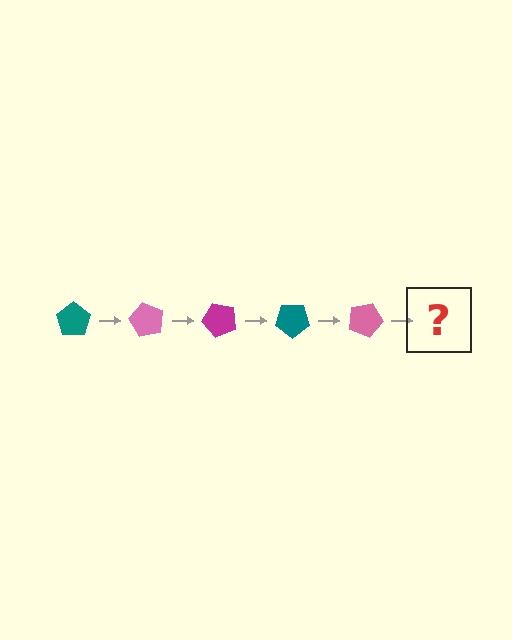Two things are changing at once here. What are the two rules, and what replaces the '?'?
The two rules are that it rotates 60 degrees each step and the color cycles through teal, pink, and magenta. The '?' should be a magenta pentagon, rotated 300 degrees from the start.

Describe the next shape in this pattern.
It should be a magenta pentagon, rotated 300 degrees from the start.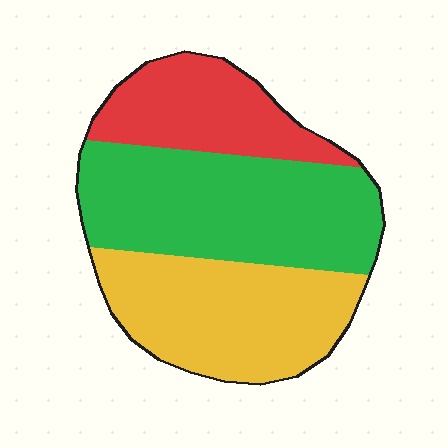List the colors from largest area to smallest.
From largest to smallest: green, yellow, red.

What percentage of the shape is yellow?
Yellow takes up between a quarter and a half of the shape.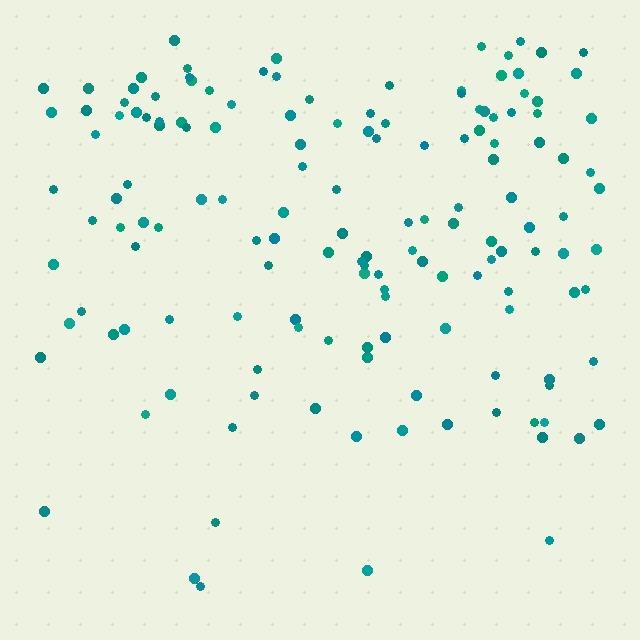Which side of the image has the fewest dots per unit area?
The bottom.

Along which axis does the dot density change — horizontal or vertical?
Vertical.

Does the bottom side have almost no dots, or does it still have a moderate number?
Still a moderate number, just noticeably fewer than the top.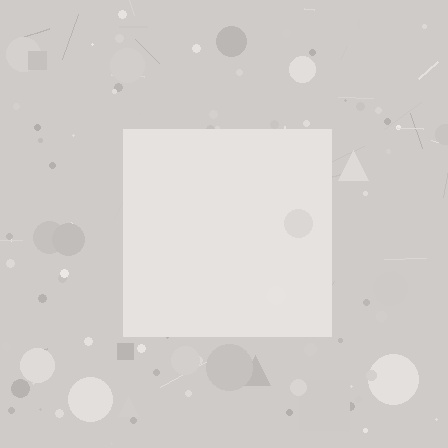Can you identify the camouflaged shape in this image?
The camouflaged shape is a square.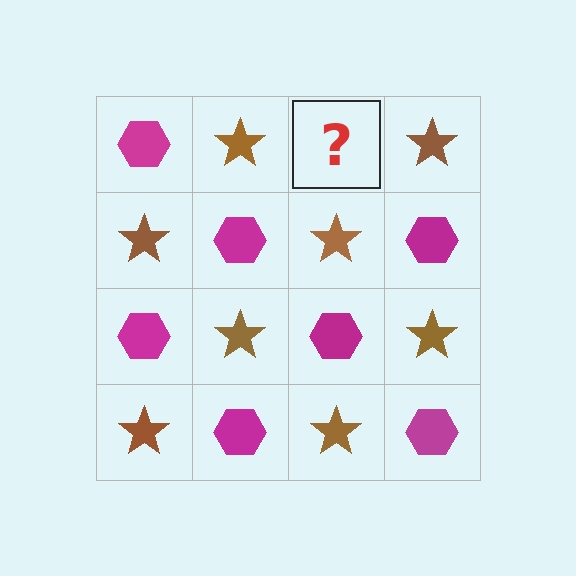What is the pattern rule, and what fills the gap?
The rule is that it alternates magenta hexagon and brown star in a checkerboard pattern. The gap should be filled with a magenta hexagon.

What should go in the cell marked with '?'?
The missing cell should contain a magenta hexagon.